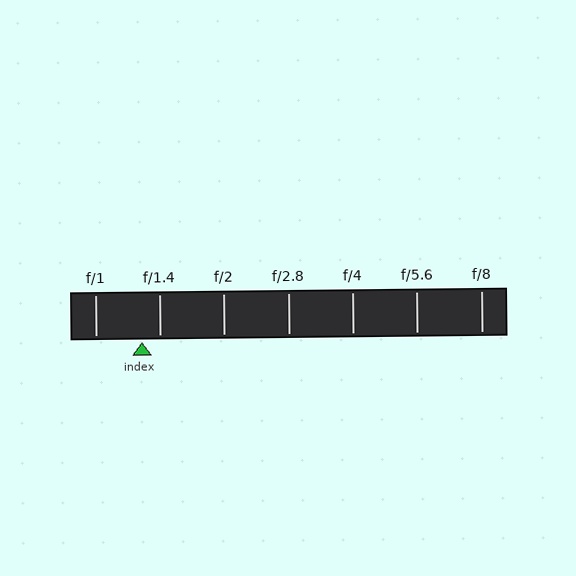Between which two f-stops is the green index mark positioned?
The index mark is between f/1 and f/1.4.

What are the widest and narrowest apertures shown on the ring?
The widest aperture shown is f/1 and the narrowest is f/8.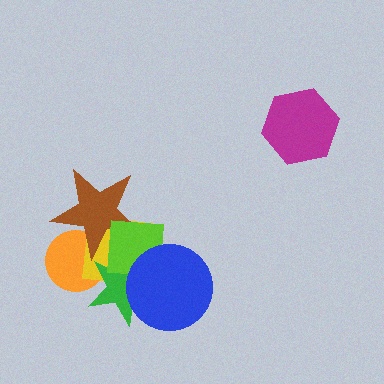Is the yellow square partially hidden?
Yes, it is partially covered by another shape.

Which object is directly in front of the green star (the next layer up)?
The lime square is directly in front of the green star.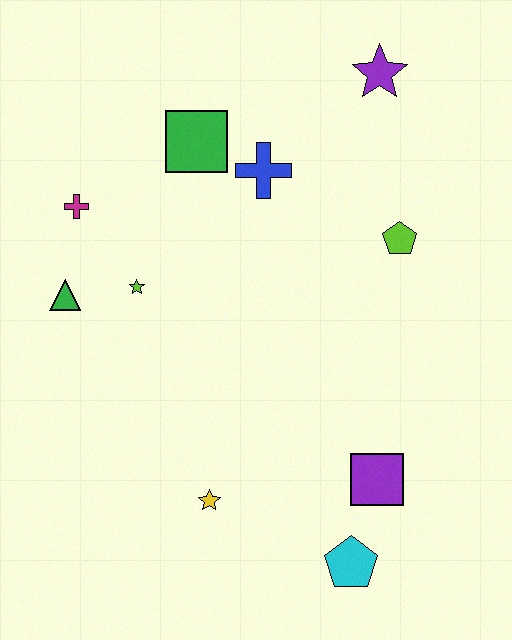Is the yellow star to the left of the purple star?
Yes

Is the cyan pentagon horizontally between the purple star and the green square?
Yes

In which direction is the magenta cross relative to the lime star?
The magenta cross is above the lime star.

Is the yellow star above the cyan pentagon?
Yes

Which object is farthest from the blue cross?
The cyan pentagon is farthest from the blue cross.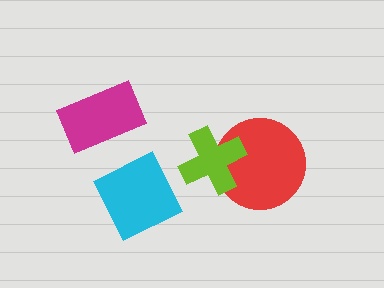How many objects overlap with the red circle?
1 object overlaps with the red circle.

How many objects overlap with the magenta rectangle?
0 objects overlap with the magenta rectangle.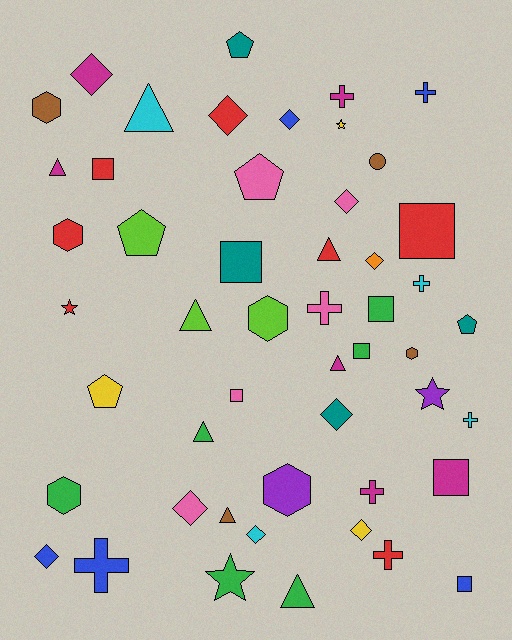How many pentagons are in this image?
There are 5 pentagons.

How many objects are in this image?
There are 50 objects.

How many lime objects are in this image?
There are 3 lime objects.